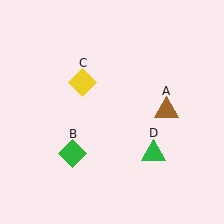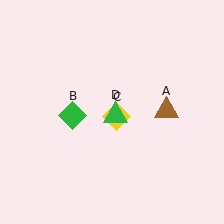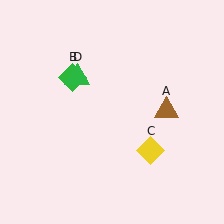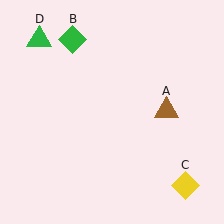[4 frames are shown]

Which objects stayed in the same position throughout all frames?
Brown triangle (object A) remained stationary.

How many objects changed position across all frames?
3 objects changed position: green diamond (object B), yellow diamond (object C), green triangle (object D).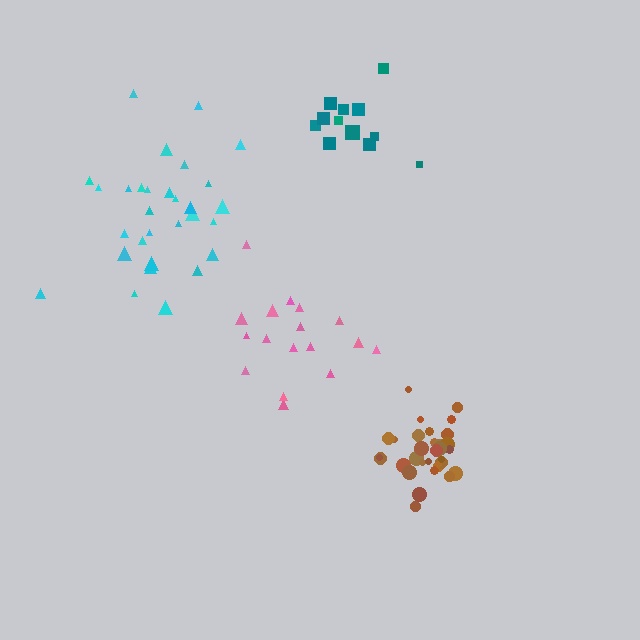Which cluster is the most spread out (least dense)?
Cyan.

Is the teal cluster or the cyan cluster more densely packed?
Teal.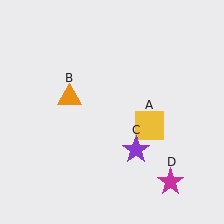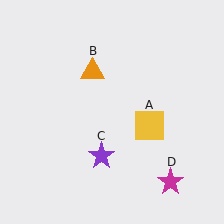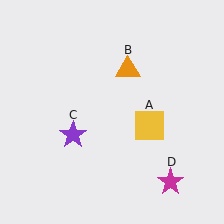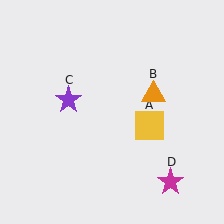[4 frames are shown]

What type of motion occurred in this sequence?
The orange triangle (object B), purple star (object C) rotated clockwise around the center of the scene.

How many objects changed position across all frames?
2 objects changed position: orange triangle (object B), purple star (object C).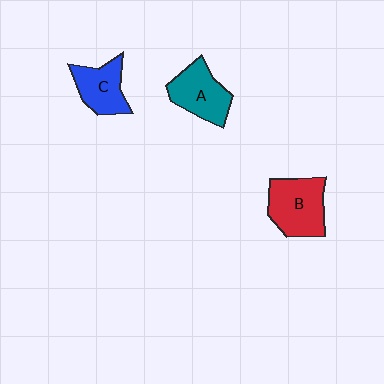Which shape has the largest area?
Shape B (red).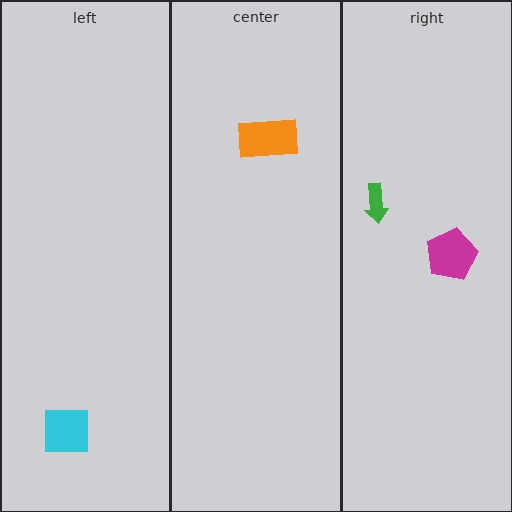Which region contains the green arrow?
The right region.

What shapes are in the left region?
The cyan square.